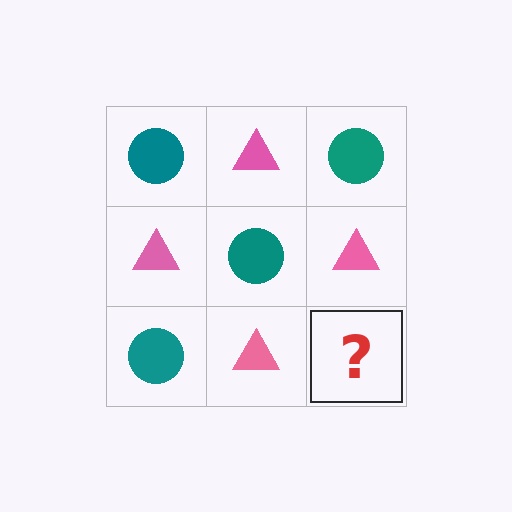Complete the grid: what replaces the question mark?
The question mark should be replaced with a teal circle.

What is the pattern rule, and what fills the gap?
The rule is that it alternates teal circle and pink triangle in a checkerboard pattern. The gap should be filled with a teal circle.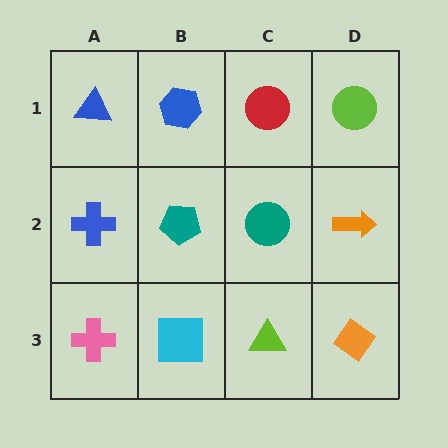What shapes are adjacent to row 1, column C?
A teal circle (row 2, column C), a blue hexagon (row 1, column B), a lime circle (row 1, column D).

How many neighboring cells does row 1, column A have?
2.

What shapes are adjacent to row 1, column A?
A blue cross (row 2, column A), a blue hexagon (row 1, column B).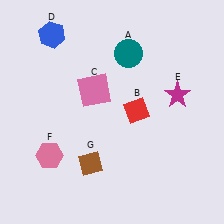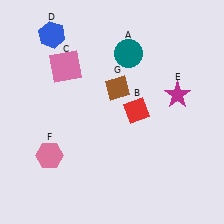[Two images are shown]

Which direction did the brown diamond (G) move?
The brown diamond (G) moved up.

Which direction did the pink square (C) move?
The pink square (C) moved left.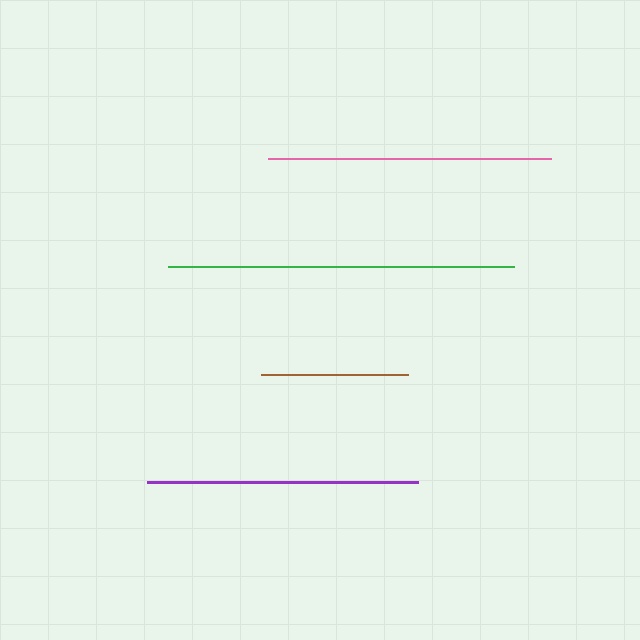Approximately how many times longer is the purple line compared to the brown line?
The purple line is approximately 1.8 times the length of the brown line.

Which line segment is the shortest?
The brown line is the shortest at approximately 147 pixels.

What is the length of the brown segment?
The brown segment is approximately 147 pixels long.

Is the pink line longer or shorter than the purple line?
The pink line is longer than the purple line.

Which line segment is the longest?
The green line is the longest at approximately 346 pixels.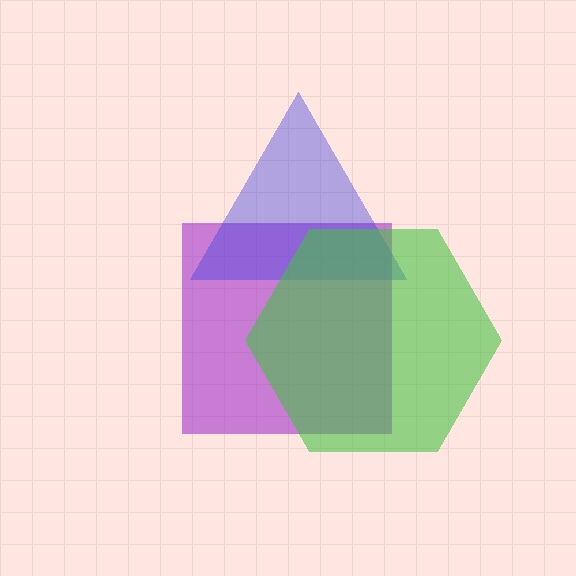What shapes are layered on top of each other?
The layered shapes are: a purple square, a blue triangle, a green hexagon.